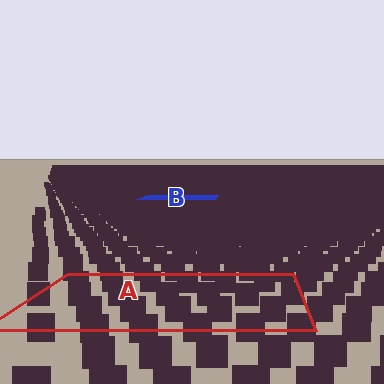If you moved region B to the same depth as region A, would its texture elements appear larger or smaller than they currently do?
They would appear larger. At a closer depth, the same texture elements are projected at a bigger on-screen size.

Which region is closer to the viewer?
Region A is closer. The texture elements there are larger and more spread out.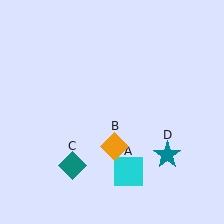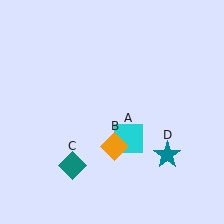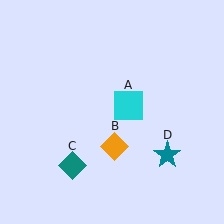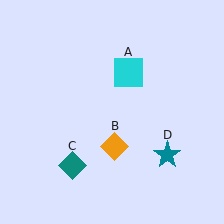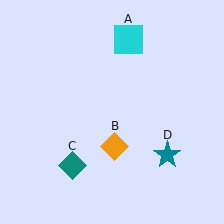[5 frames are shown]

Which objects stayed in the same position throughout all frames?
Orange diamond (object B) and teal diamond (object C) and teal star (object D) remained stationary.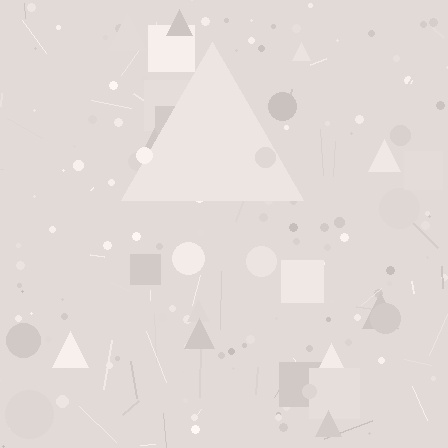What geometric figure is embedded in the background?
A triangle is embedded in the background.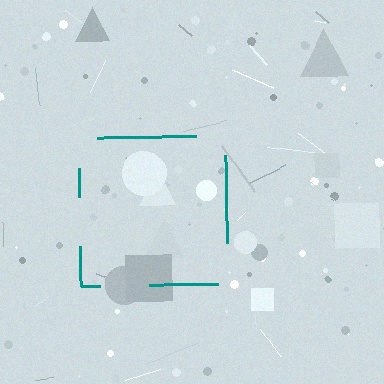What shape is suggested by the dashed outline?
The dashed outline suggests a square.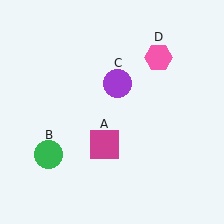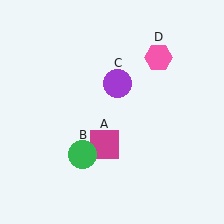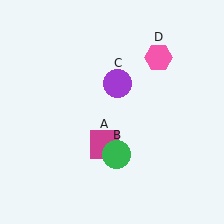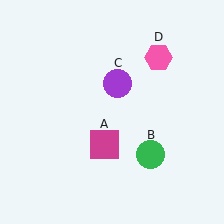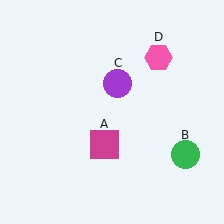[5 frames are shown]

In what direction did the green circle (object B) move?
The green circle (object B) moved right.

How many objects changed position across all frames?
1 object changed position: green circle (object B).